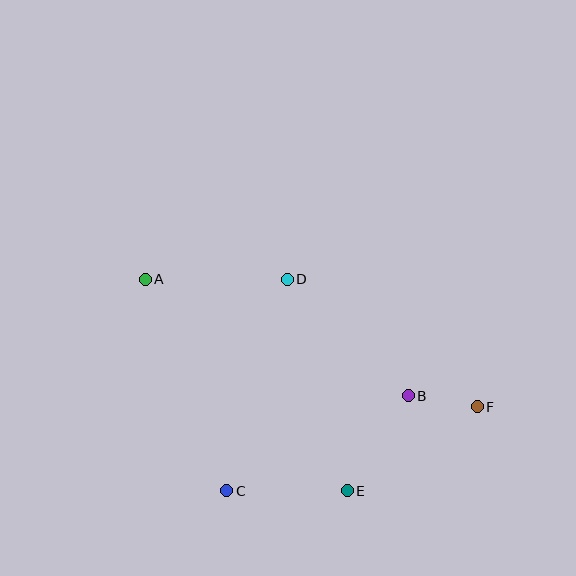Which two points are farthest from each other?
Points A and F are farthest from each other.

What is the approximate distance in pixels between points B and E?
The distance between B and E is approximately 113 pixels.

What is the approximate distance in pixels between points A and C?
The distance between A and C is approximately 227 pixels.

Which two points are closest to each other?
Points B and F are closest to each other.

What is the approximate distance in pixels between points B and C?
The distance between B and C is approximately 205 pixels.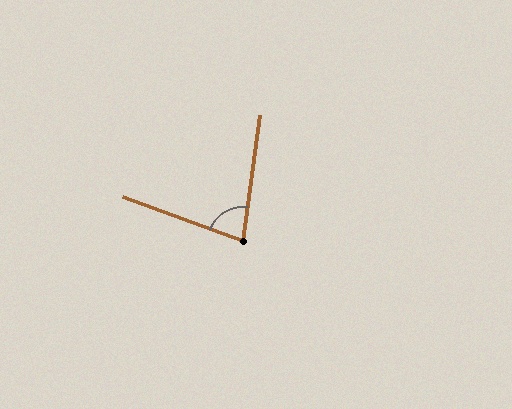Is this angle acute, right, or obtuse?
It is acute.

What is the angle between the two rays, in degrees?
Approximately 78 degrees.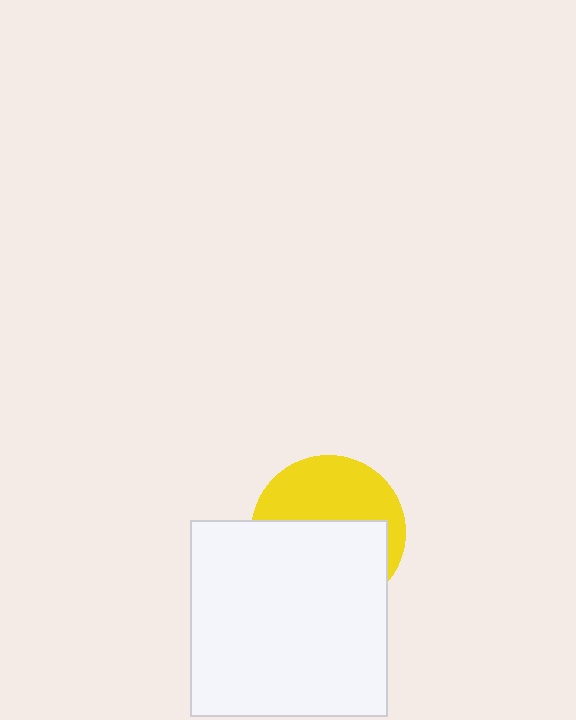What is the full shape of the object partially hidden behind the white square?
The partially hidden object is a yellow circle.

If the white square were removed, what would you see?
You would see the complete yellow circle.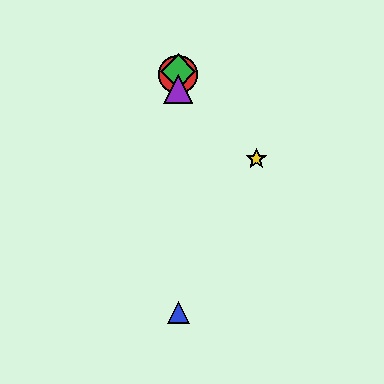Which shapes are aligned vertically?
The red circle, the blue triangle, the green diamond, the purple triangle are aligned vertically.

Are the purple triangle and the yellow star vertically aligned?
No, the purple triangle is at x≈178 and the yellow star is at x≈256.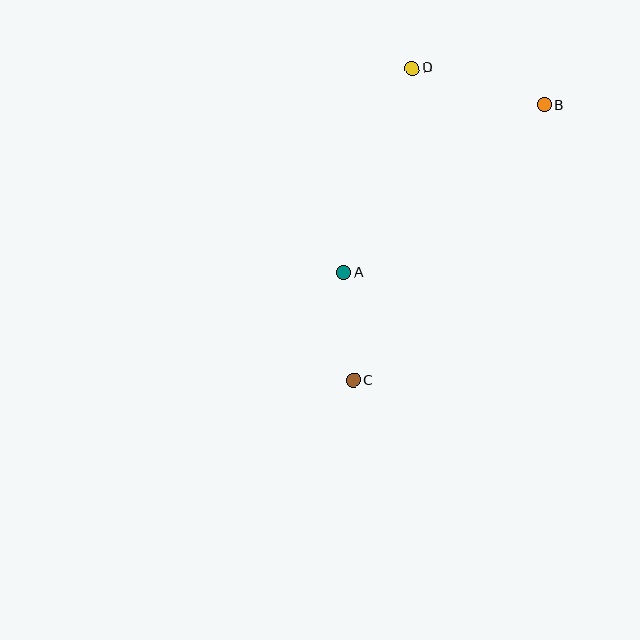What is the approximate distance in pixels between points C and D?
The distance between C and D is approximately 318 pixels.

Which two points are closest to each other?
Points A and C are closest to each other.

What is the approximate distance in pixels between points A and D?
The distance between A and D is approximately 215 pixels.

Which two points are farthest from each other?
Points B and C are farthest from each other.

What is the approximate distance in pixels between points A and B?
The distance between A and B is approximately 261 pixels.